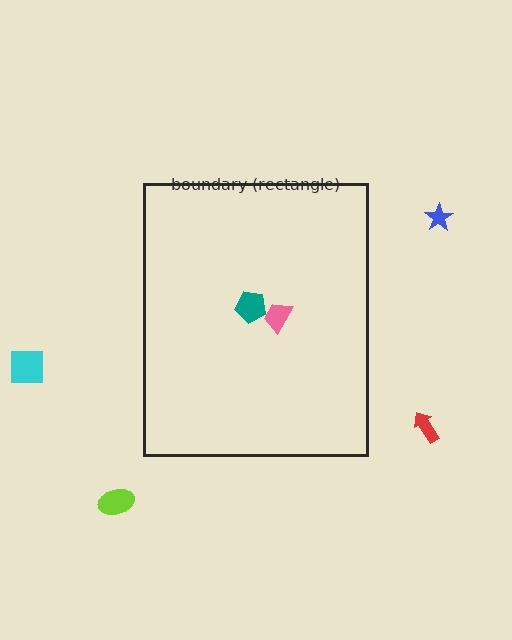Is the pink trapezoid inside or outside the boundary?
Inside.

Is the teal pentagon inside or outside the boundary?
Inside.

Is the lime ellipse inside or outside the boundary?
Outside.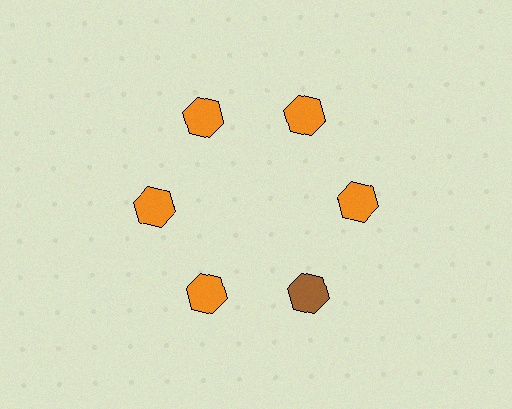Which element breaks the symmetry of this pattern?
The brown hexagon at roughly the 5 o'clock position breaks the symmetry. All other shapes are orange hexagons.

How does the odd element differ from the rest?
It has a different color: brown instead of orange.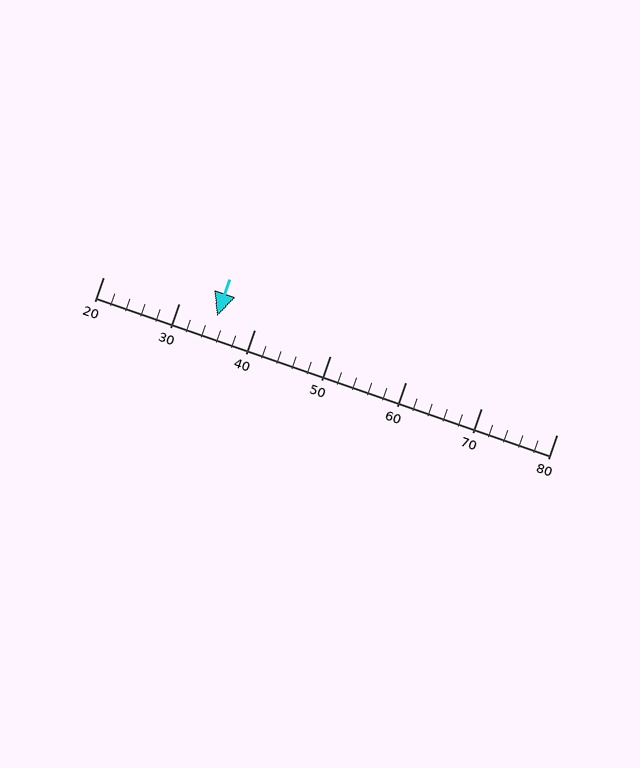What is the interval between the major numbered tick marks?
The major tick marks are spaced 10 units apart.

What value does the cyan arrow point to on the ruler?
The cyan arrow points to approximately 35.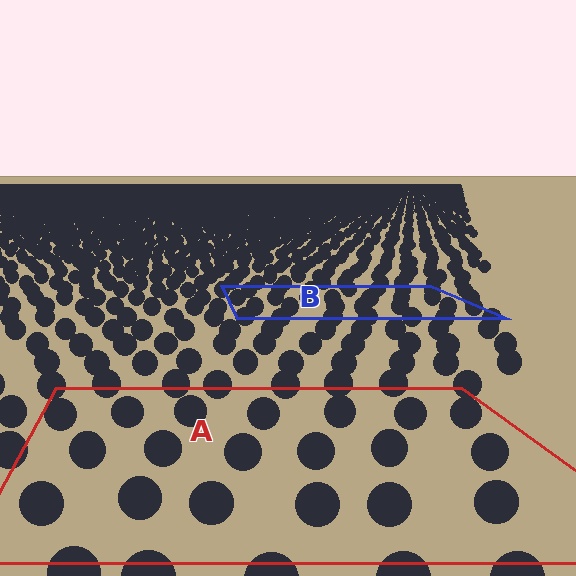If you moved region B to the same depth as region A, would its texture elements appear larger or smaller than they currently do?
They would appear larger. At a closer depth, the same texture elements are projected at a bigger on-screen size.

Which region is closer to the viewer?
Region A is closer. The texture elements there are larger and more spread out.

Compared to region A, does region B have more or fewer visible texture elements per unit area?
Region B has more texture elements per unit area — they are packed more densely because it is farther away.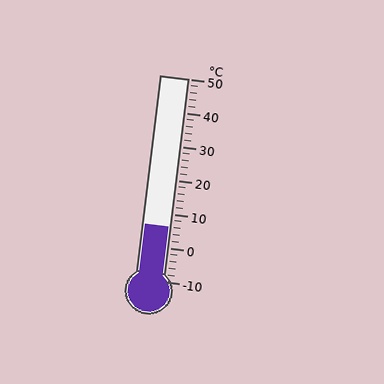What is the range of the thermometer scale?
The thermometer scale ranges from -10°C to 50°C.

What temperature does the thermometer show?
The thermometer shows approximately 6°C.